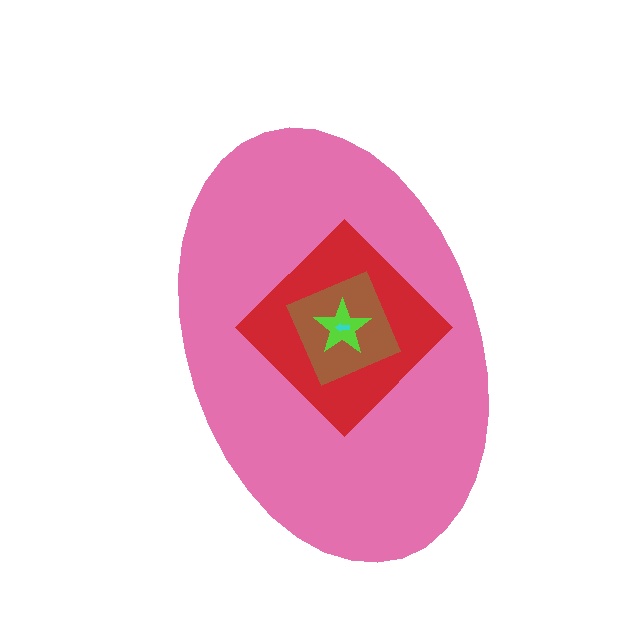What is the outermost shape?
The pink ellipse.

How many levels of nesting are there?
5.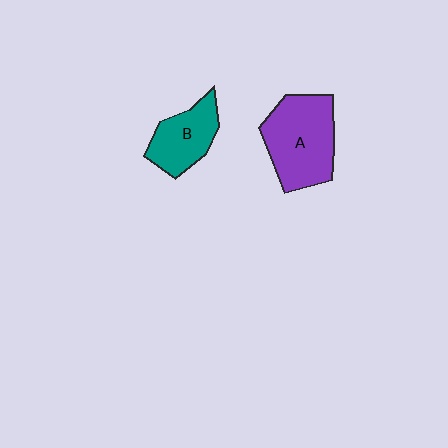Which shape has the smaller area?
Shape B (teal).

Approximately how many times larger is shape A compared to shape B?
Approximately 1.6 times.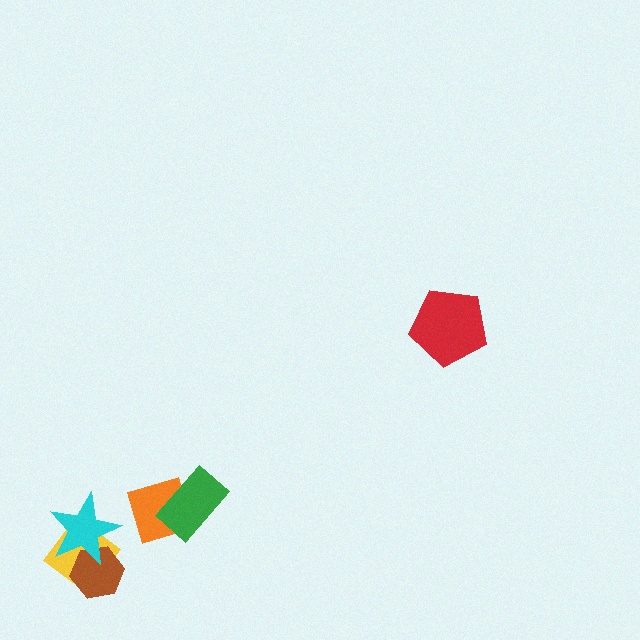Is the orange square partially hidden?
Yes, it is partially covered by another shape.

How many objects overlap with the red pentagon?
0 objects overlap with the red pentagon.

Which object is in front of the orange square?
The green rectangle is in front of the orange square.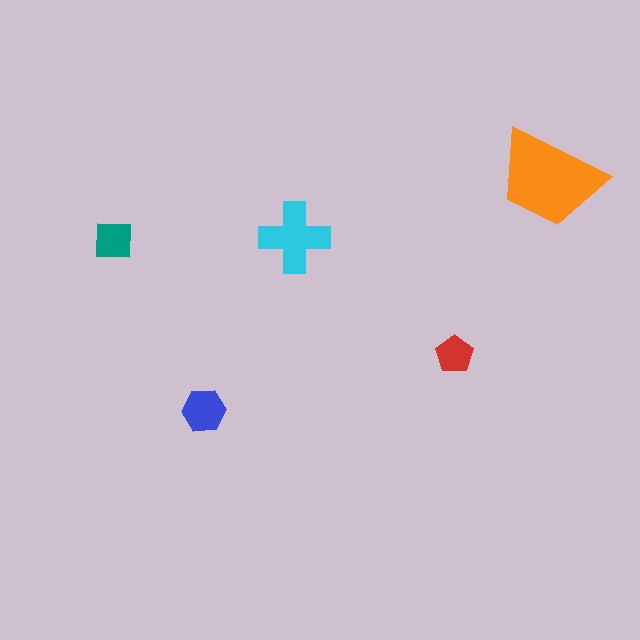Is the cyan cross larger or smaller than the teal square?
Larger.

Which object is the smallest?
The red pentagon.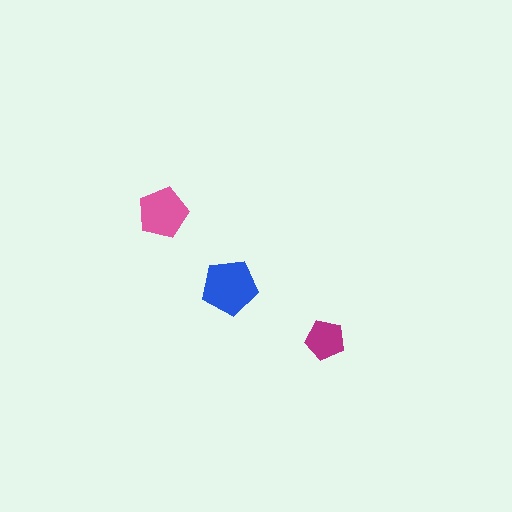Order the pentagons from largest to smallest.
the blue one, the pink one, the magenta one.